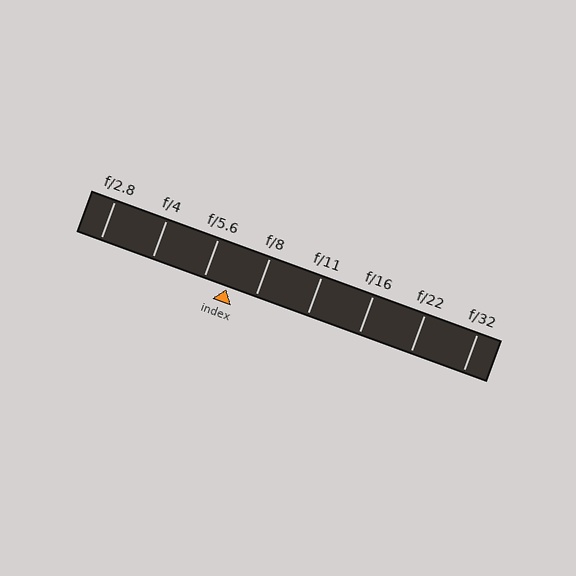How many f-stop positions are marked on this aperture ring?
There are 8 f-stop positions marked.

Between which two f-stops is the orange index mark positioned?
The index mark is between f/5.6 and f/8.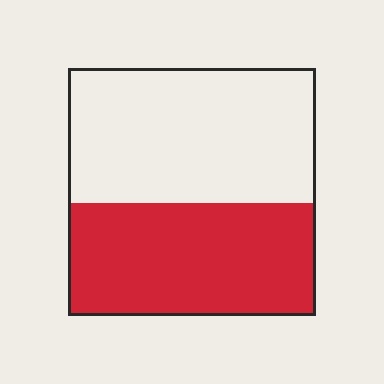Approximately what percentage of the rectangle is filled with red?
Approximately 45%.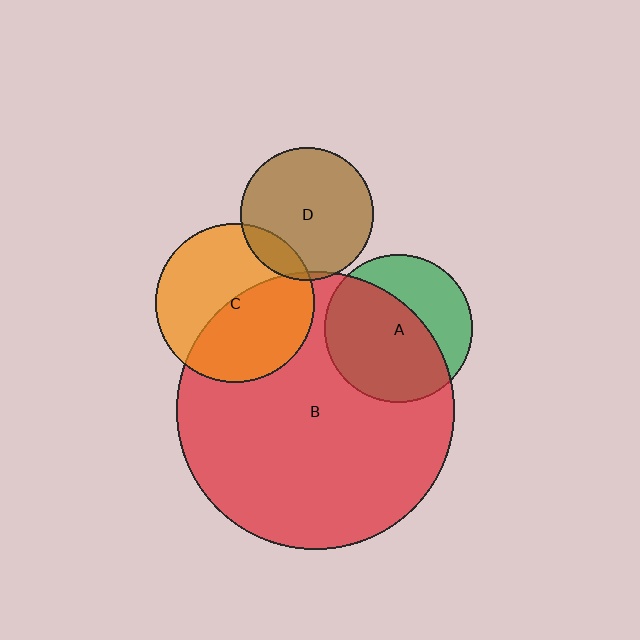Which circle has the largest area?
Circle B (red).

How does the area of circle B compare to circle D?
Approximately 4.4 times.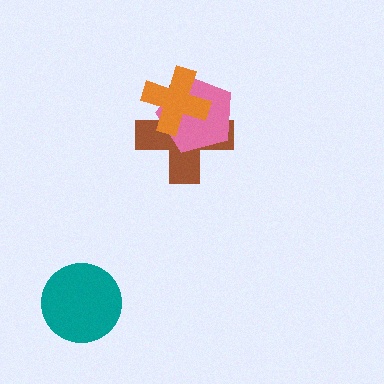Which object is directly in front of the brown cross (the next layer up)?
The pink pentagon is directly in front of the brown cross.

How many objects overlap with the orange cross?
2 objects overlap with the orange cross.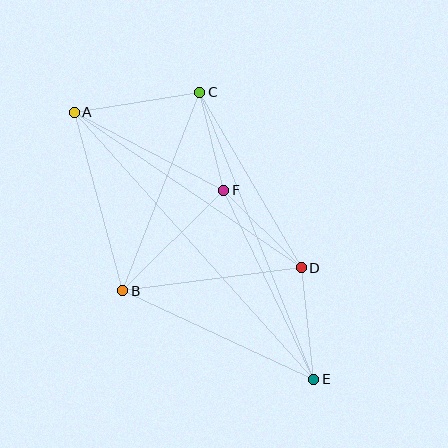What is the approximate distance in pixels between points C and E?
The distance between C and E is approximately 309 pixels.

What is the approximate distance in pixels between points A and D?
The distance between A and D is approximately 275 pixels.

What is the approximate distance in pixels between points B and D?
The distance between B and D is approximately 180 pixels.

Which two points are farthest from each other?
Points A and E are farthest from each other.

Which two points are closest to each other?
Points C and F are closest to each other.